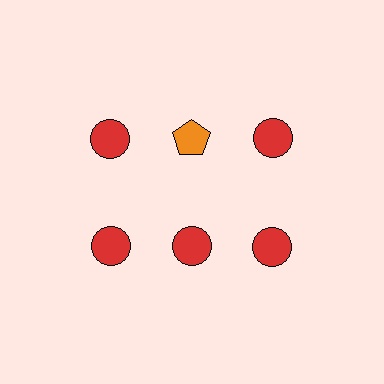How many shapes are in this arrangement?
There are 6 shapes arranged in a grid pattern.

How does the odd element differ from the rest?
It differs in both color (orange instead of red) and shape (pentagon instead of circle).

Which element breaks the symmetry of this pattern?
The orange pentagon in the top row, second from left column breaks the symmetry. All other shapes are red circles.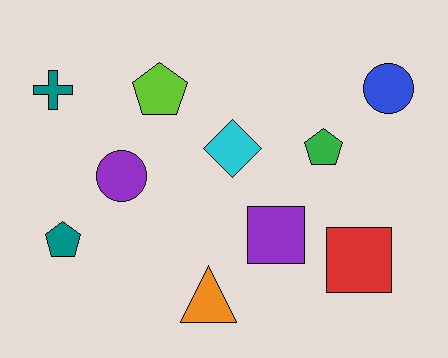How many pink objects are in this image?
There are no pink objects.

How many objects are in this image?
There are 10 objects.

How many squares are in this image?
There are 2 squares.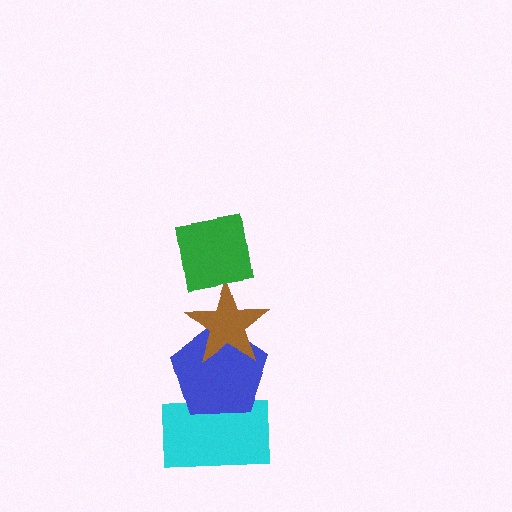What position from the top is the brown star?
The brown star is 2nd from the top.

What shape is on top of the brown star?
The green square is on top of the brown star.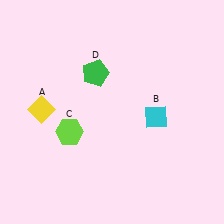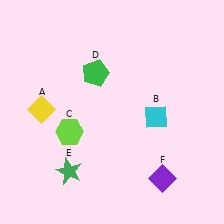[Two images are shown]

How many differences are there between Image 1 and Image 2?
There are 2 differences between the two images.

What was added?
A green star (E), a purple diamond (F) were added in Image 2.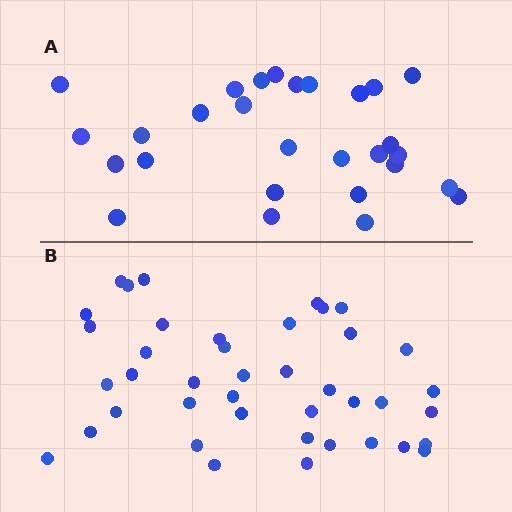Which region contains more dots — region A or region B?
Region B (the bottom region) has more dots.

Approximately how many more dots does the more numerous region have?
Region B has approximately 15 more dots than region A.